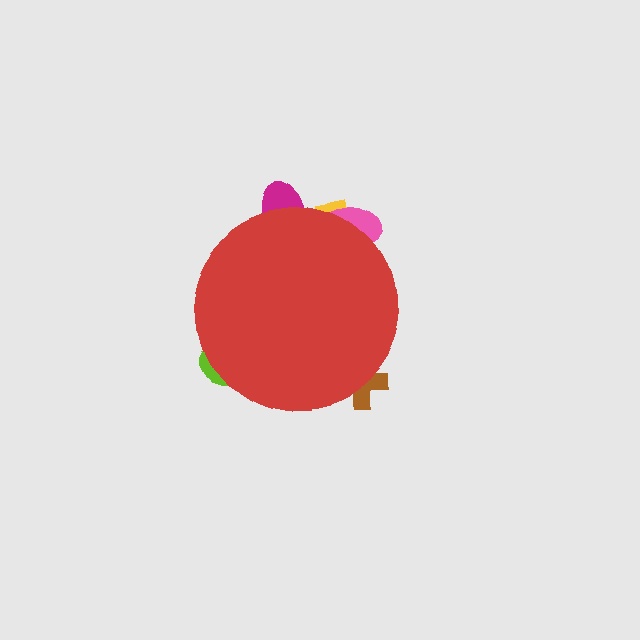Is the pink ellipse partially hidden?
Yes, the pink ellipse is partially hidden behind the red circle.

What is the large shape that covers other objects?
A red circle.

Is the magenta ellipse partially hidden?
Yes, the magenta ellipse is partially hidden behind the red circle.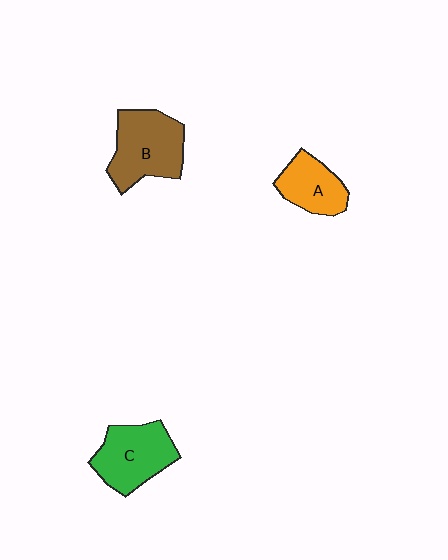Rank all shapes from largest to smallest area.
From largest to smallest: B (brown), C (green), A (orange).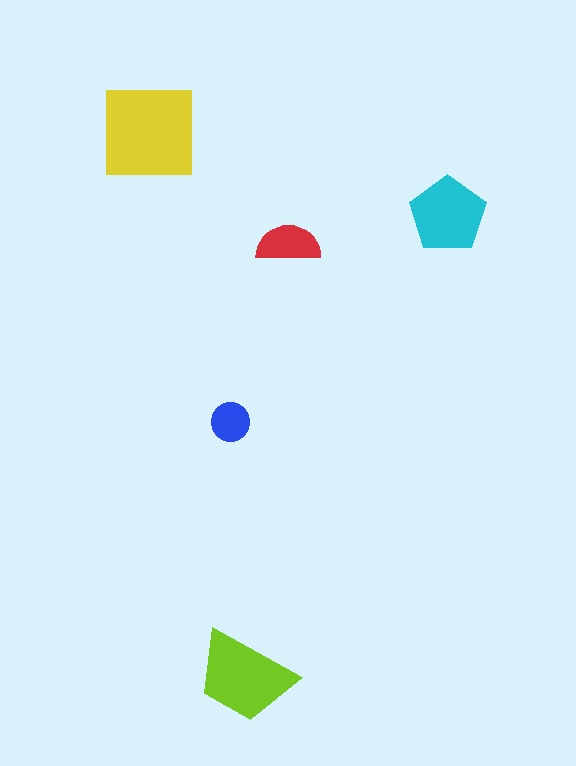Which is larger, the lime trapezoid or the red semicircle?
The lime trapezoid.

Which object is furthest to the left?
The yellow square is leftmost.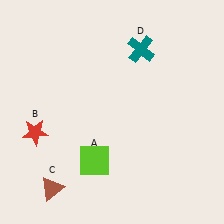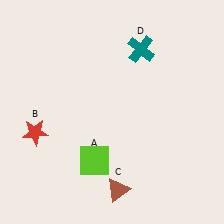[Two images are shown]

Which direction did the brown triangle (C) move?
The brown triangle (C) moved right.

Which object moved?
The brown triangle (C) moved right.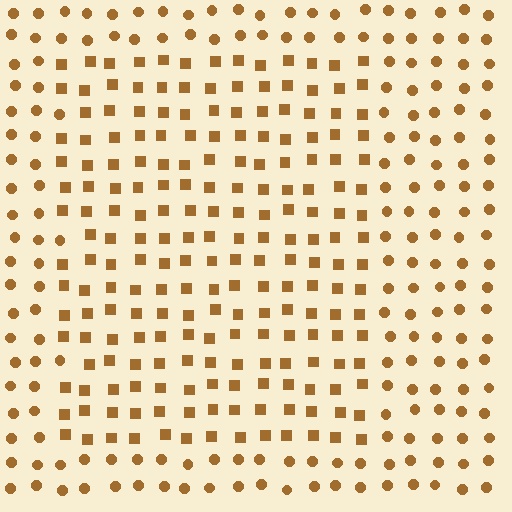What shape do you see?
I see a rectangle.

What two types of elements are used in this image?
The image uses squares inside the rectangle region and circles outside it.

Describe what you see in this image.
The image is filled with small brown elements arranged in a uniform grid. A rectangle-shaped region contains squares, while the surrounding area contains circles. The boundary is defined purely by the change in element shape.